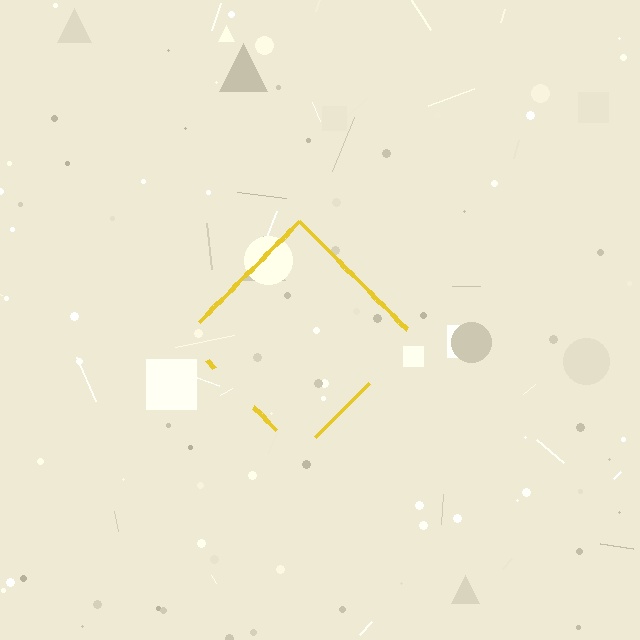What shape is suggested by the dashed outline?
The dashed outline suggests a diamond.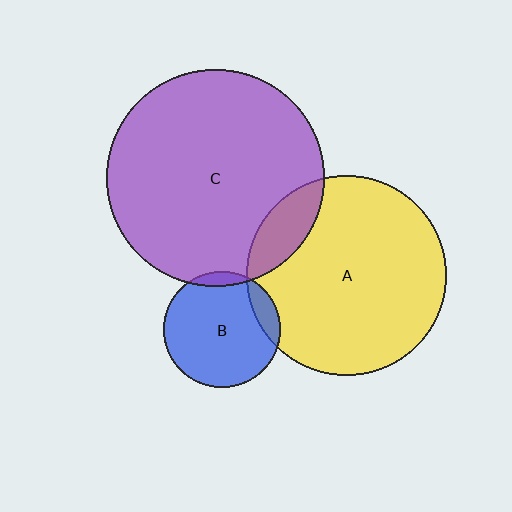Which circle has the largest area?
Circle C (purple).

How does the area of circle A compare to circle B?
Approximately 3.0 times.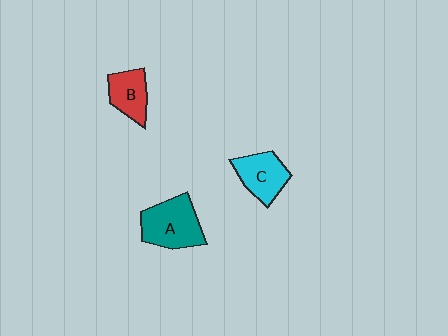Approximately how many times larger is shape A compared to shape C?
Approximately 1.3 times.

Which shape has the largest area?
Shape A (teal).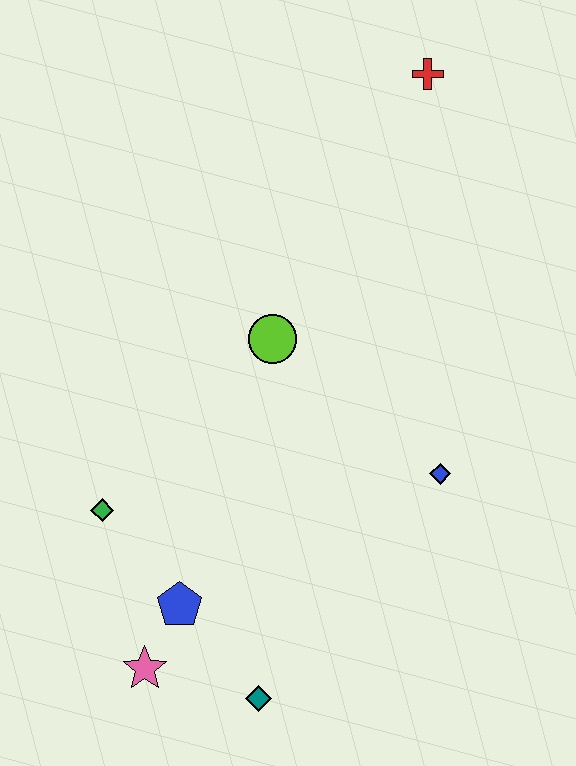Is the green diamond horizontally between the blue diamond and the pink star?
No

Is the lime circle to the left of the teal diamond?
No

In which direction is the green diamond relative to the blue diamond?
The green diamond is to the left of the blue diamond.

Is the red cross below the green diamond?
No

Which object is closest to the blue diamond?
The lime circle is closest to the blue diamond.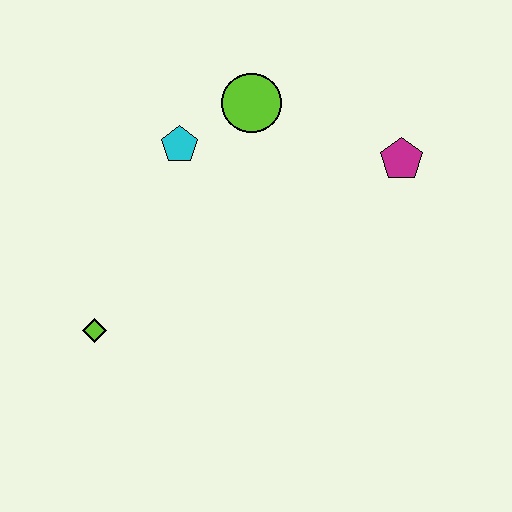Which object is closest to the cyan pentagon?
The lime circle is closest to the cyan pentagon.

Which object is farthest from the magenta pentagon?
The lime diamond is farthest from the magenta pentagon.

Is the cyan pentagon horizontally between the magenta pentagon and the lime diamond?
Yes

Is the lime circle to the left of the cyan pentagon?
No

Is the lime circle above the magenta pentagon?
Yes